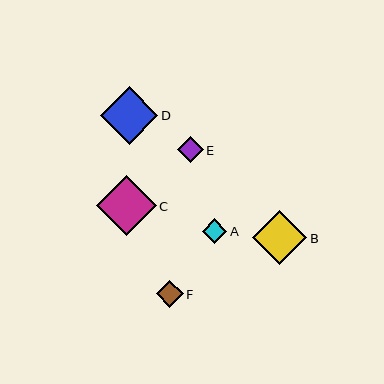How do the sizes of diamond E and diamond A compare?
Diamond E and diamond A are approximately the same size.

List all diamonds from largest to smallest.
From largest to smallest: C, D, B, F, E, A.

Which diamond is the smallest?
Diamond A is the smallest with a size of approximately 25 pixels.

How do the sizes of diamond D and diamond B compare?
Diamond D and diamond B are approximately the same size.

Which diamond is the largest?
Diamond C is the largest with a size of approximately 60 pixels.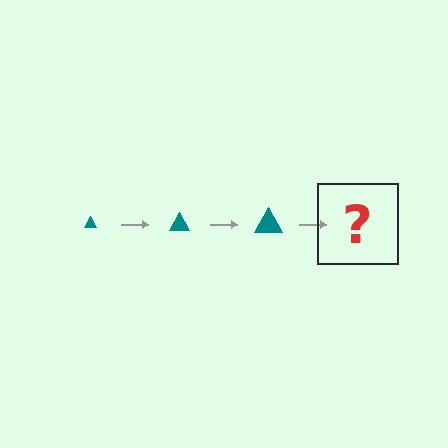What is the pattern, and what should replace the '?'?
The pattern is that the triangle gets progressively larger each step. The '?' should be a teal triangle, larger than the previous one.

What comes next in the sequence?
The next element should be a teal triangle, larger than the previous one.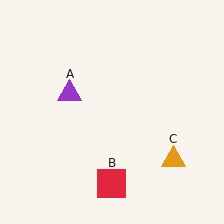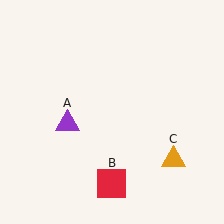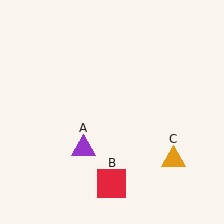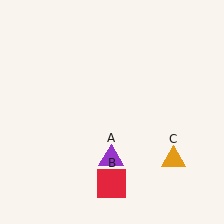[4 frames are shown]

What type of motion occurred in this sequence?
The purple triangle (object A) rotated counterclockwise around the center of the scene.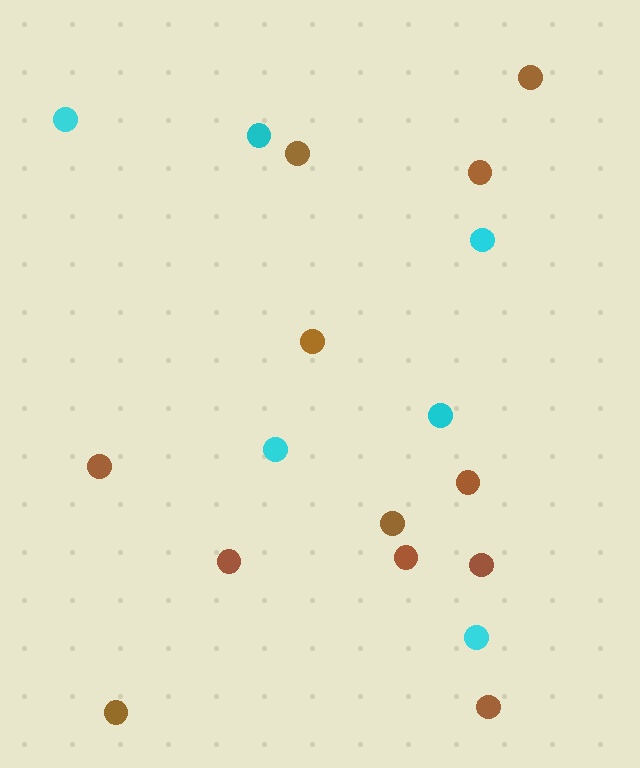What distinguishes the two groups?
There are 2 groups: one group of cyan circles (6) and one group of brown circles (12).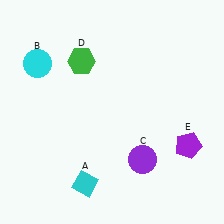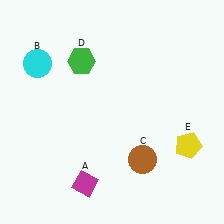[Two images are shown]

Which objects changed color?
A changed from cyan to magenta. C changed from purple to brown. E changed from purple to yellow.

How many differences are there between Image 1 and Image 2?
There are 3 differences between the two images.